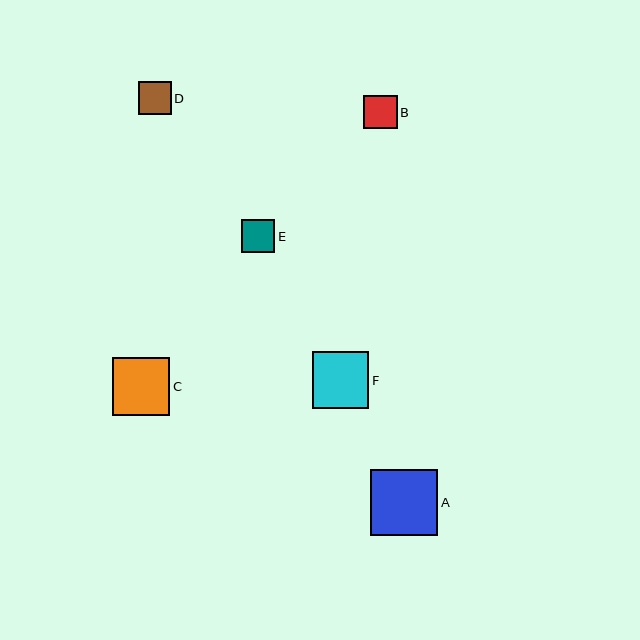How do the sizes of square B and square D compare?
Square B and square D are approximately the same size.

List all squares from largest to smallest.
From largest to smallest: A, C, F, B, E, D.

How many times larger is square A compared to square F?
Square A is approximately 1.2 times the size of square F.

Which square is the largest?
Square A is the largest with a size of approximately 67 pixels.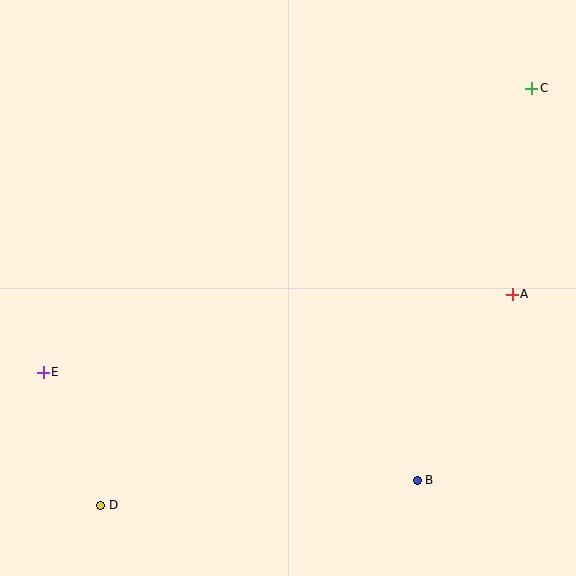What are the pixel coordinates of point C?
Point C is at (532, 88).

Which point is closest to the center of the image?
Point A at (512, 294) is closest to the center.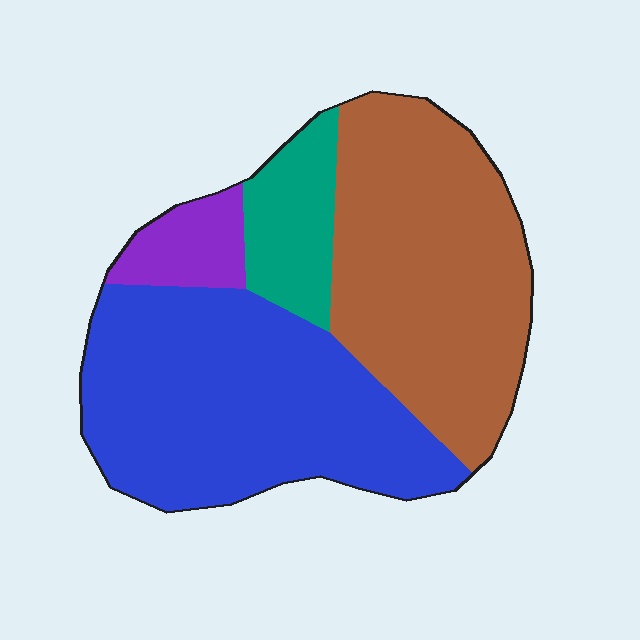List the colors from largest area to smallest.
From largest to smallest: blue, brown, teal, purple.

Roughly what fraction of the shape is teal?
Teal takes up less than a sixth of the shape.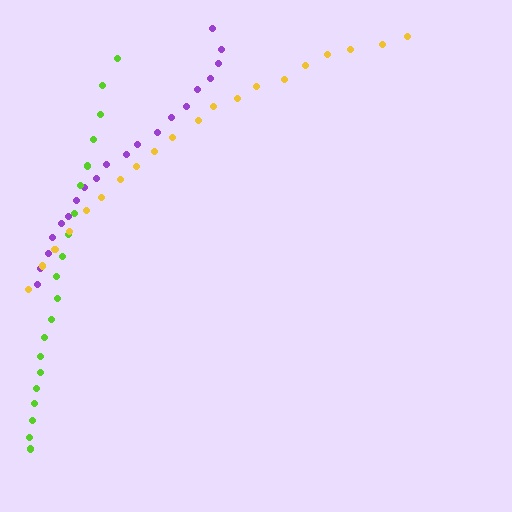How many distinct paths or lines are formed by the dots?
There are 3 distinct paths.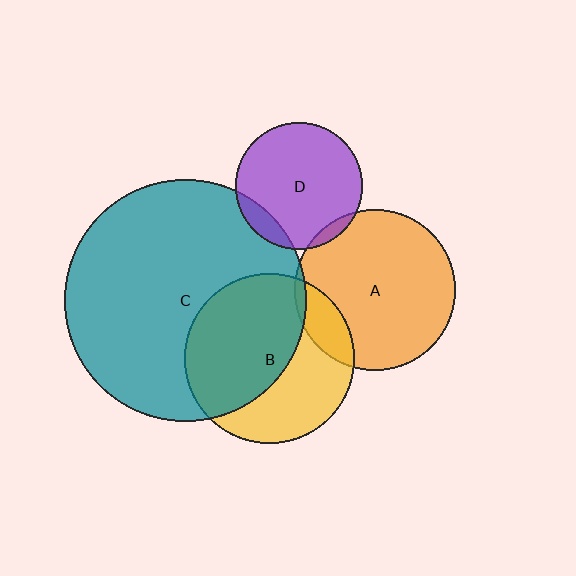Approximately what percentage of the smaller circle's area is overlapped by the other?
Approximately 10%.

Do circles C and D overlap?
Yes.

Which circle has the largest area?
Circle C (teal).